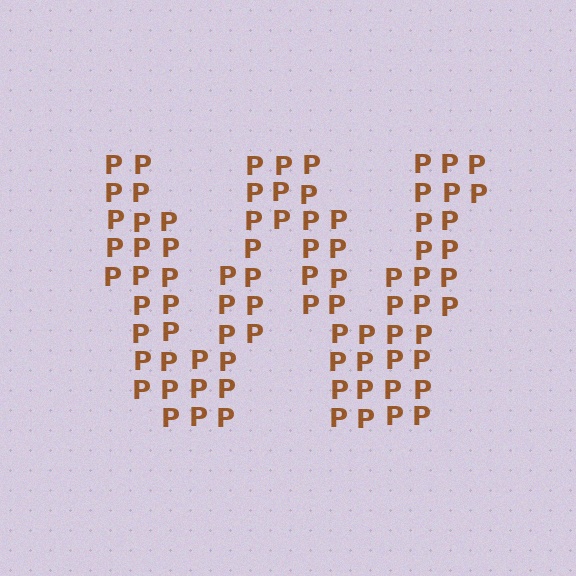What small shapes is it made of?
It is made of small letter P's.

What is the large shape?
The large shape is the letter W.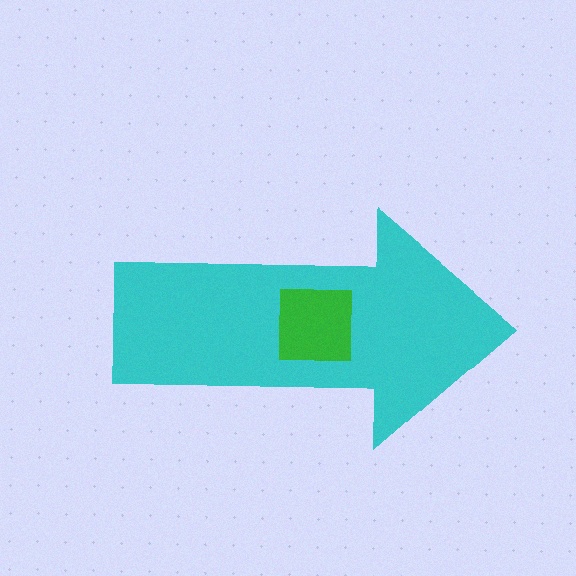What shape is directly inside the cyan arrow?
The green square.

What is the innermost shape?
The green square.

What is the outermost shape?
The cyan arrow.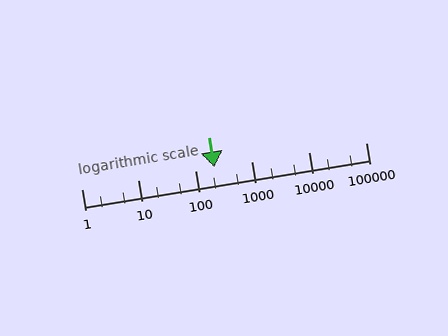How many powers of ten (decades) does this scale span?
The scale spans 5 decades, from 1 to 100000.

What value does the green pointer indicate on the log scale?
The pointer indicates approximately 220.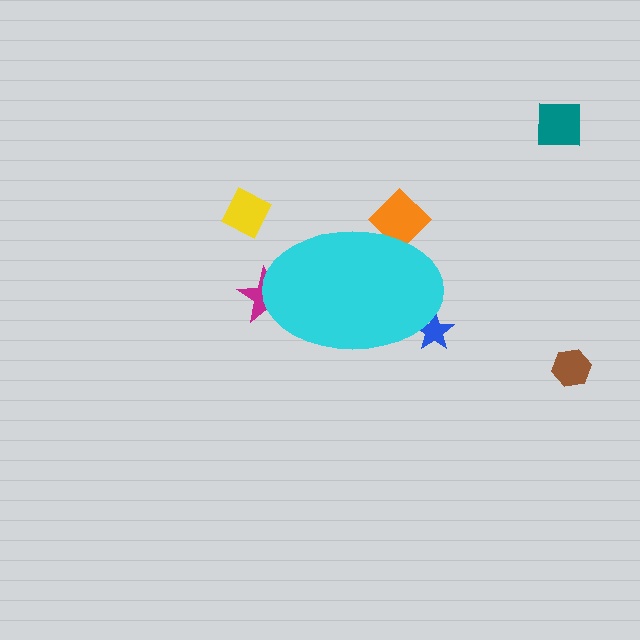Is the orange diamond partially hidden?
Yes, the orange diamond is partially hidden behind the cyan ellipse.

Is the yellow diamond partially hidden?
No, the yellow diamond is fully visible.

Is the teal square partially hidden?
No, the teal square is fully visible.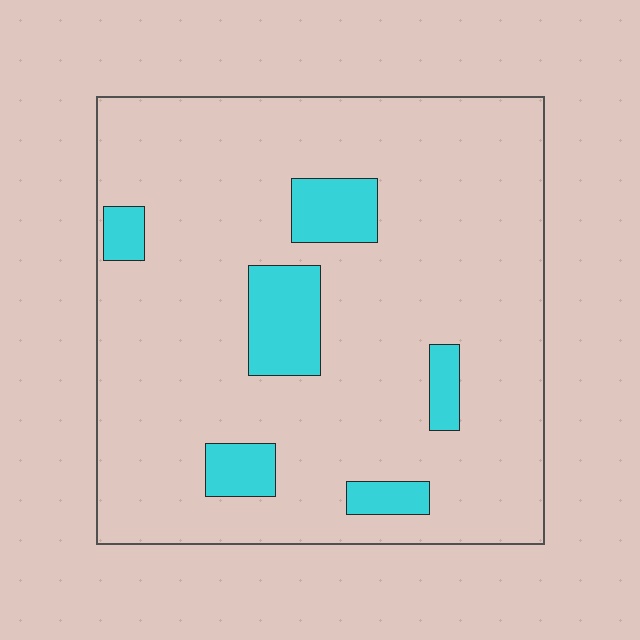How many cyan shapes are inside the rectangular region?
6.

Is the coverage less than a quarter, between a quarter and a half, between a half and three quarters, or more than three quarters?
Less than a quarter.